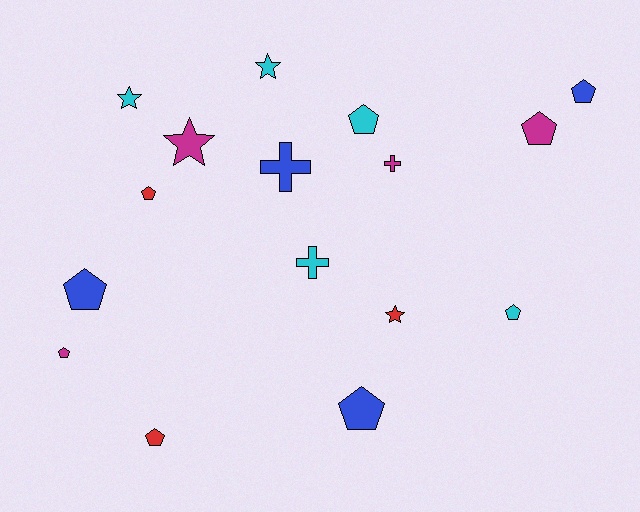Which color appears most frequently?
Cyan, with 5 objects.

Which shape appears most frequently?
Pentagon, with 9 objects.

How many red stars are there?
There is 1 red star.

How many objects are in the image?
There are 16 objects.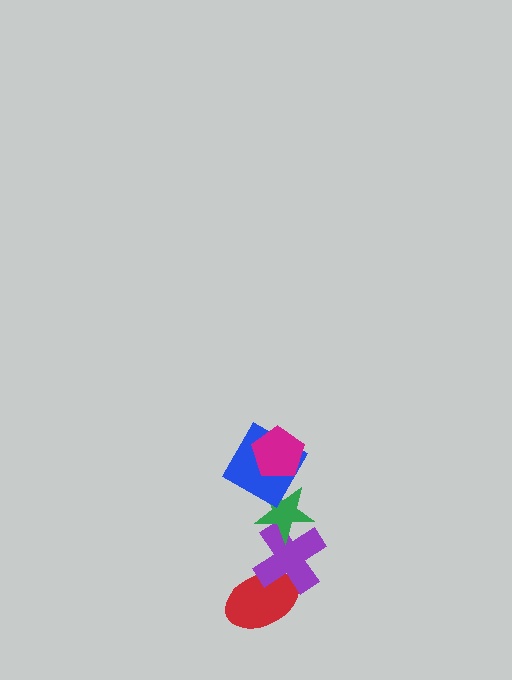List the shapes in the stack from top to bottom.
From top to bottom: the magenta pentagon, the blue square, the green star, the purple cross, the red ellipse.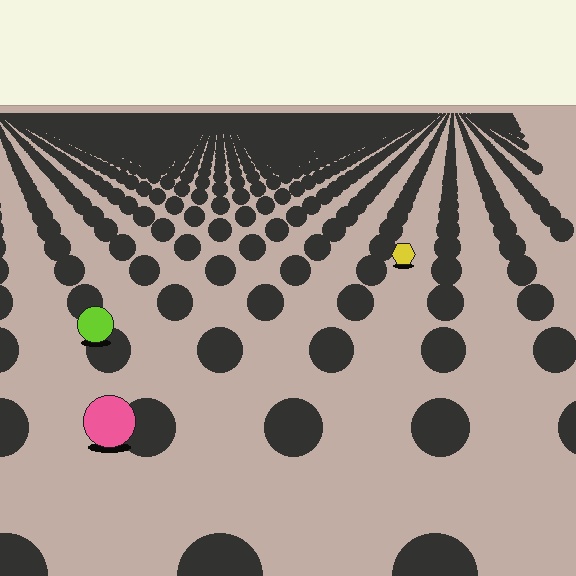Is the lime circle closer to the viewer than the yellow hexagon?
Yes. The lime circle is closer — you can tell from the texture gradient: the ground texture is coarser near it.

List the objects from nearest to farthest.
From nearest to farthest: the pink circle, the lime circle, the yellow hexagon.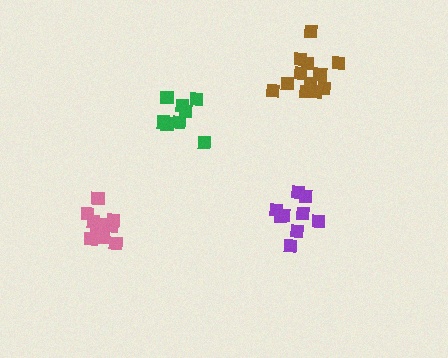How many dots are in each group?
Group 1: 9 dots, Group 2: 11 dots, Group 3: 12 dots, Group 4: 8 dots (40 total).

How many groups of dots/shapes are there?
There are 4 groups.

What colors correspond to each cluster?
The clusters are colored: purple, pink, brown, green.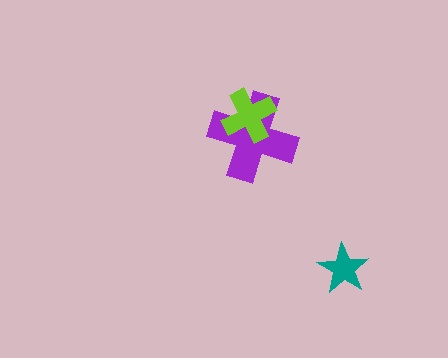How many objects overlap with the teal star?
0 objects overlap with the teal star.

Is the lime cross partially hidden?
No, no other shape covers it.